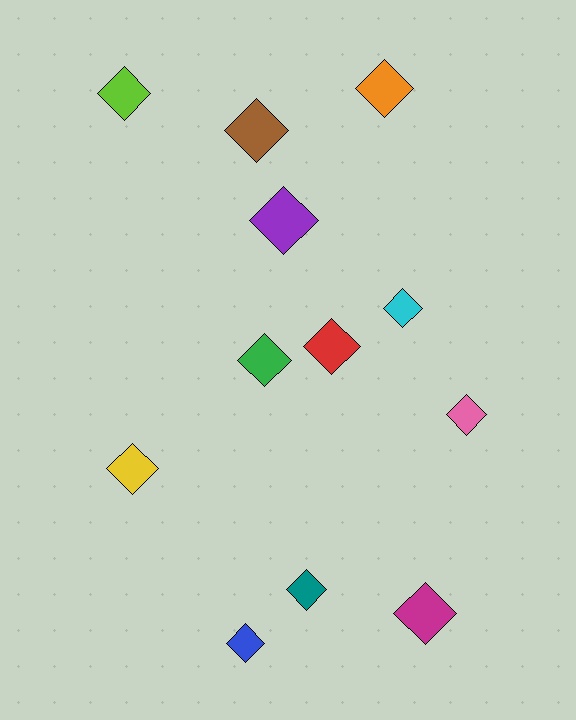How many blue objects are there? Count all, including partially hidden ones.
There is 1 blue object.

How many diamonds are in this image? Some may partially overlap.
There are 12 diamonds.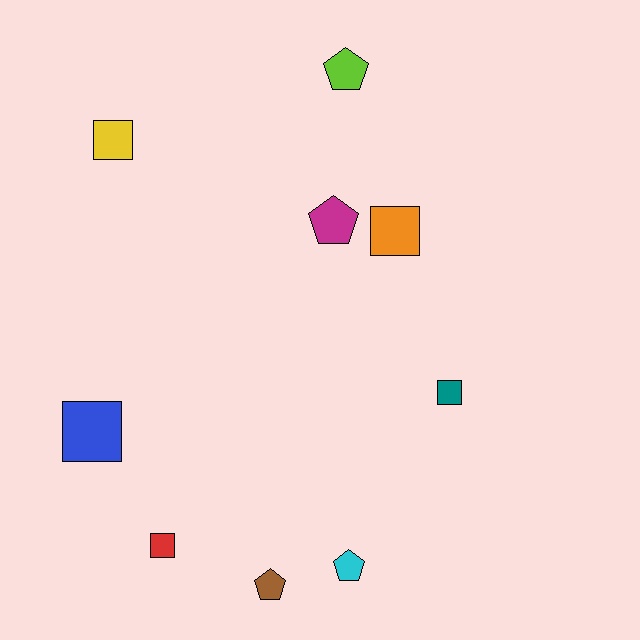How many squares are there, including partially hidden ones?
There are 5 squares.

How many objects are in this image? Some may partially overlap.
There are 9 objects.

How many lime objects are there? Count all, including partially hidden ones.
There is 1 lime object.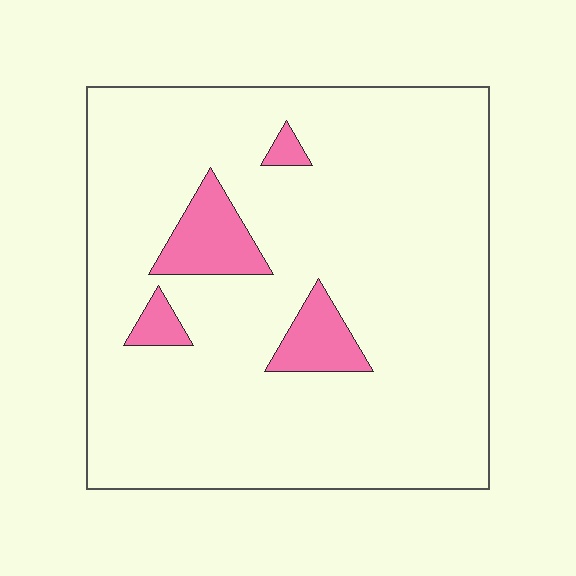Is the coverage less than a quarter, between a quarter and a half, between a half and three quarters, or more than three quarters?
Less than a quarter.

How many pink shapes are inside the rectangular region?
4.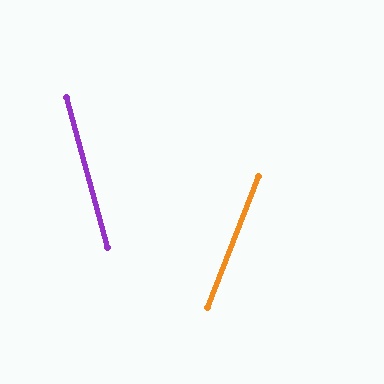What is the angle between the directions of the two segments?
Approximately 37 degrees.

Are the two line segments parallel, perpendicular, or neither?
Neither parallel nor perpendicular — they differ by about 37°.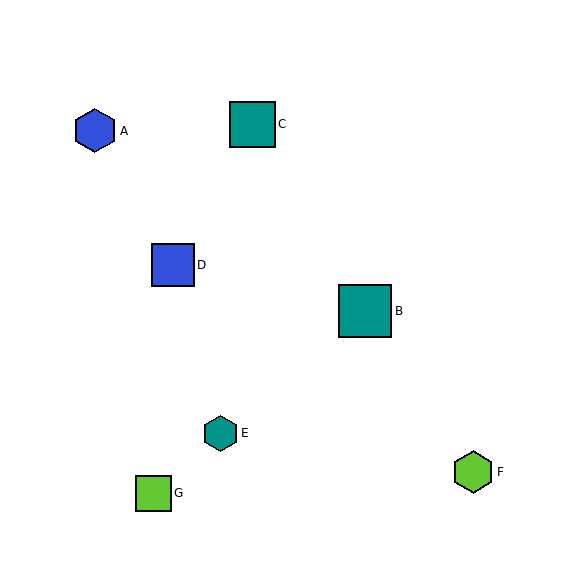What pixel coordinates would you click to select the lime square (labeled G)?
Click at (153, 493) to select the lime square G.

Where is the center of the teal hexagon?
The center of the teal hexagon is at (221, 433).